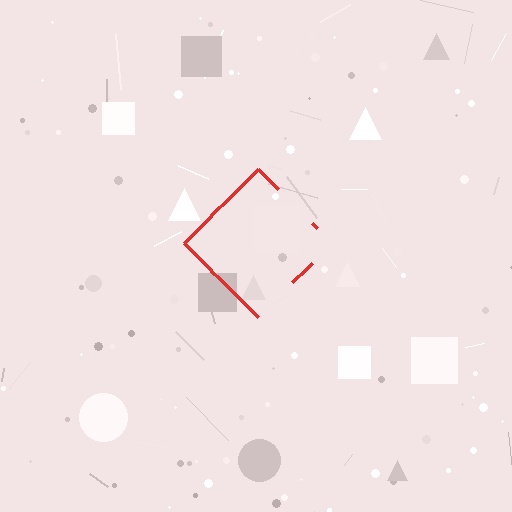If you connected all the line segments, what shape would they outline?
They would outline a diamond.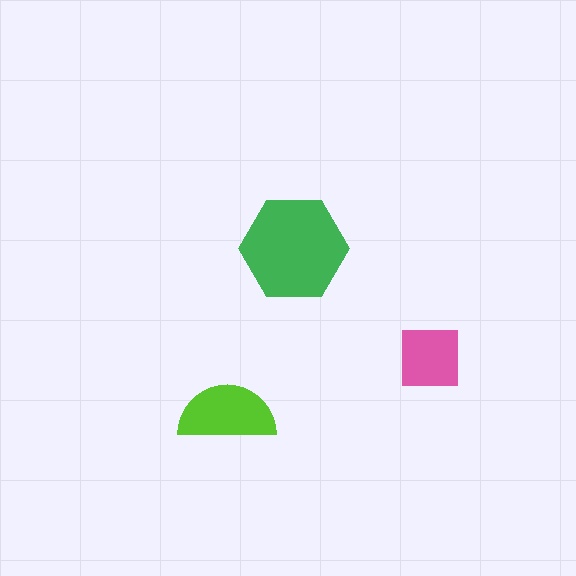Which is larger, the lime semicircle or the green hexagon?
The green hexagon.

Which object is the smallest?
The pink square.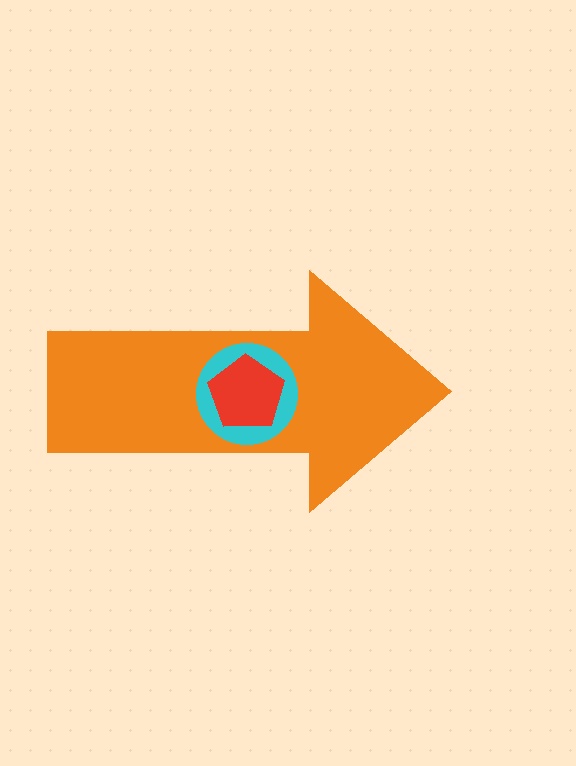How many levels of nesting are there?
3.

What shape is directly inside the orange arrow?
The cyan circle.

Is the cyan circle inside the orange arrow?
Yes.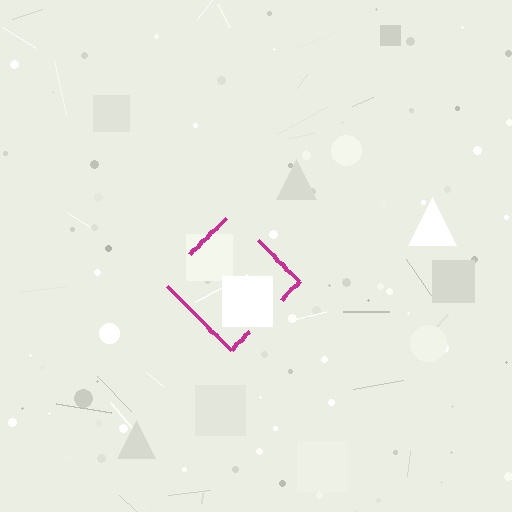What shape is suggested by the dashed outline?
The dashed outline suggests a diamond.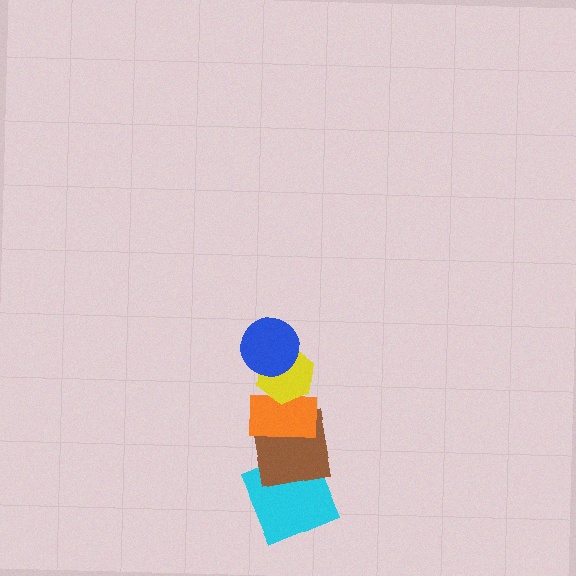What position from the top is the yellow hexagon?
The yellow hexagon is 2nd from the top.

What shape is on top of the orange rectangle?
The yellow hexagon is on top of the orange rectangle.